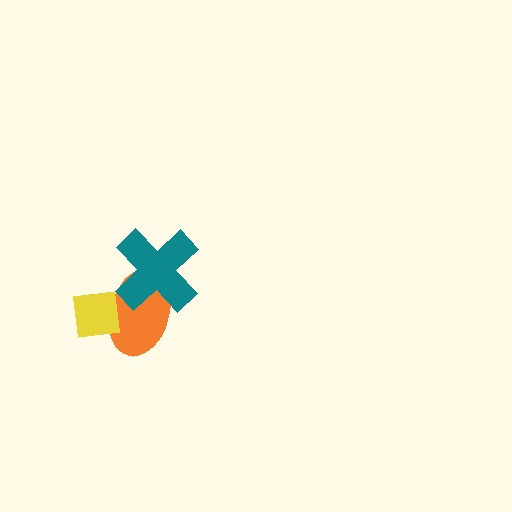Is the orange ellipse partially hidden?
Yes, it is partially covered by another shape.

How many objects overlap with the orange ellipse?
2 objects overlap with the orange ellipse.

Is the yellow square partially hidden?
No, no other shape covers it.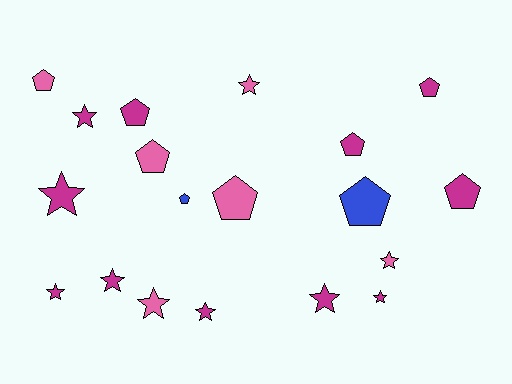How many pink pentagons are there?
There are 3 pink pentagons.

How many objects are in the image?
There are 19 objects.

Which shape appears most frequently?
Star, with 10 objects.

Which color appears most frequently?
Magenta, with 11 objects.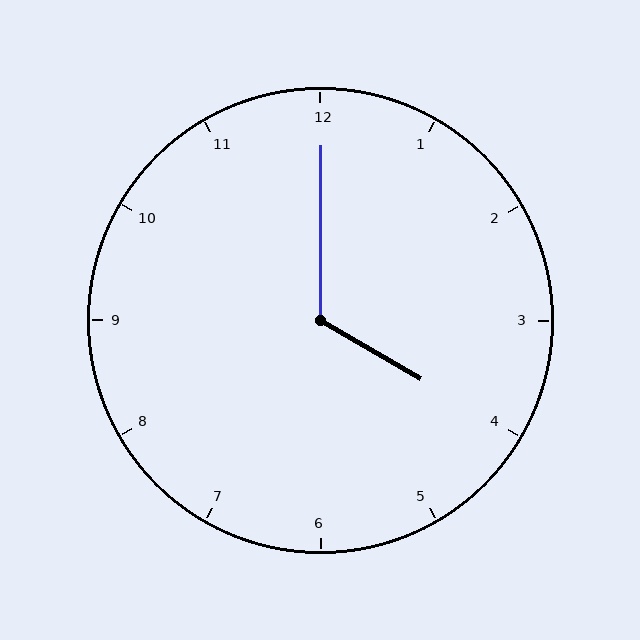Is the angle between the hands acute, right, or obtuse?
It is obtuse.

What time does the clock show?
4:00.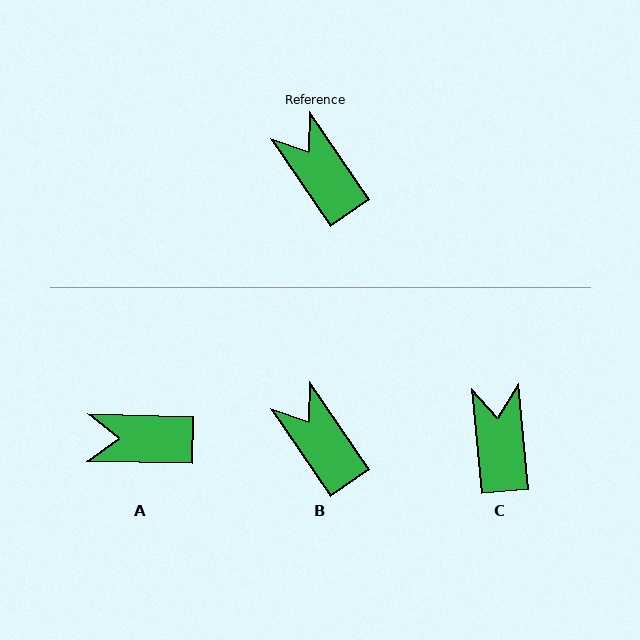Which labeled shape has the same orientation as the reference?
B.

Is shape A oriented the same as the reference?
No, it is off by about 54 degrees.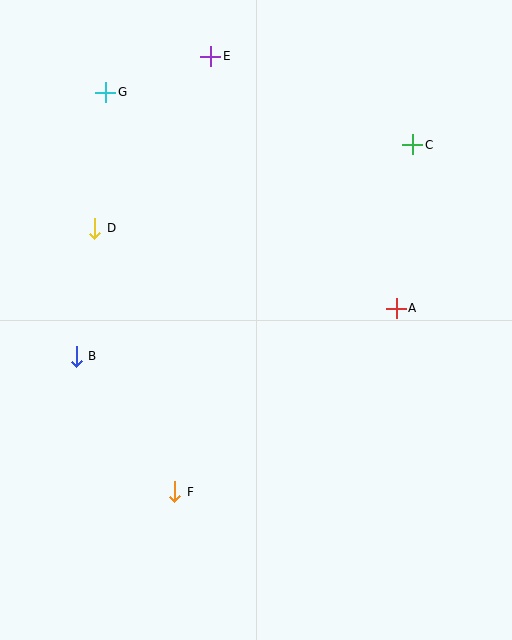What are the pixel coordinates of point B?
Point B is at (76, 356).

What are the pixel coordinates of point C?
Point C is at (413, 145).